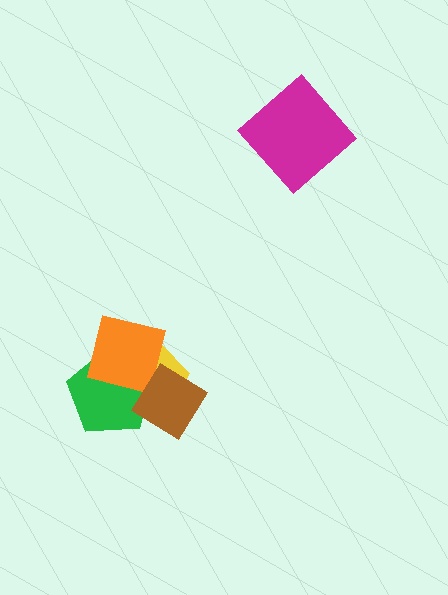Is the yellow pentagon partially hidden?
Yes, it is partially covered by another shape.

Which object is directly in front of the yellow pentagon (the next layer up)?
The green pentagon is directly in front of the yellow pentagon.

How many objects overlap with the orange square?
3 objects overlap with the orange square.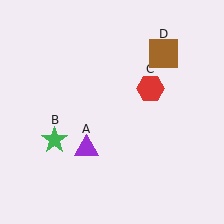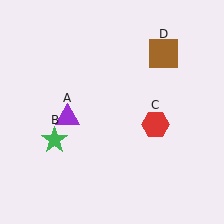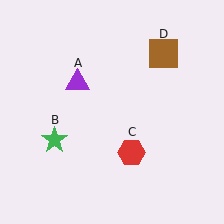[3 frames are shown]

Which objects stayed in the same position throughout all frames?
Green star (object B) and brown square (object D) remained stationary.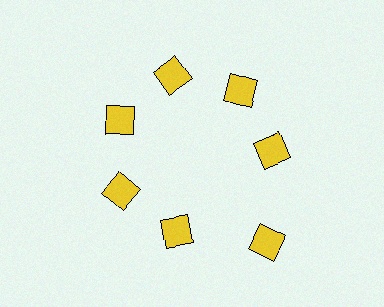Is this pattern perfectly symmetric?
No. The 7 yellow diamonds are arranged in a ring, but one element near the 5 o'clock position is pushed outward from the center, breaking the 7-fold rotational symmetry.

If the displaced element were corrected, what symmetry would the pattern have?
It would have 7-fold rotational symmetry — the pattern would map onto itself every 51 degrees.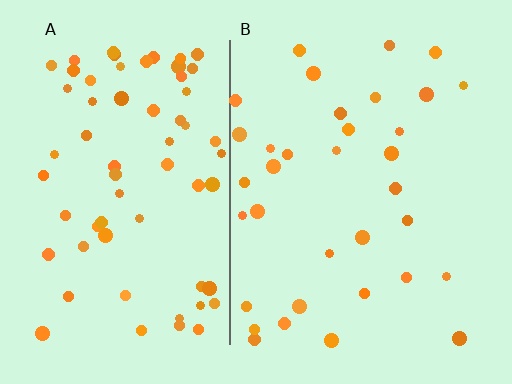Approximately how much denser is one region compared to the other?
Approximately 2.0× — region A over region B.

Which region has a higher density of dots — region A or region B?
A (the left).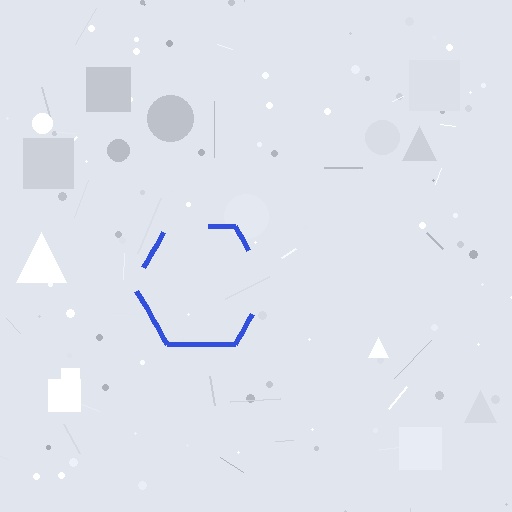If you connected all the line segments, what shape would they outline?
They would outline a hexagon.